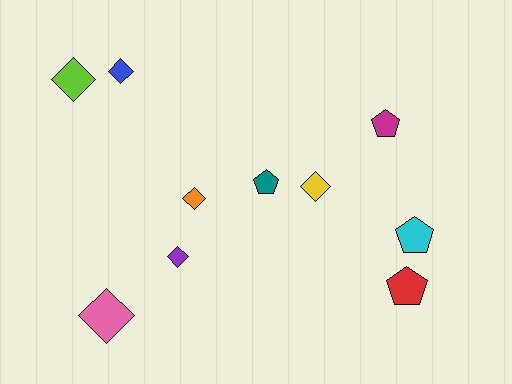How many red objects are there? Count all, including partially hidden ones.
There is 1 red object.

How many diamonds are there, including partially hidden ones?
There are 6 diamonds.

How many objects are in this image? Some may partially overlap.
There are 10 objects.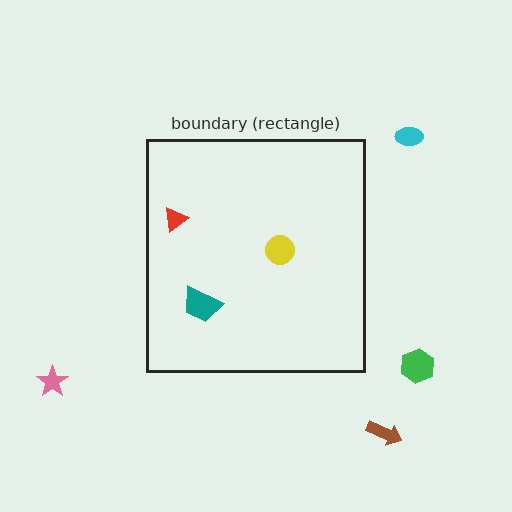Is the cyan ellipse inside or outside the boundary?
Outside.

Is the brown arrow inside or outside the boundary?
Outside.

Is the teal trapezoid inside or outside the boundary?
Inside.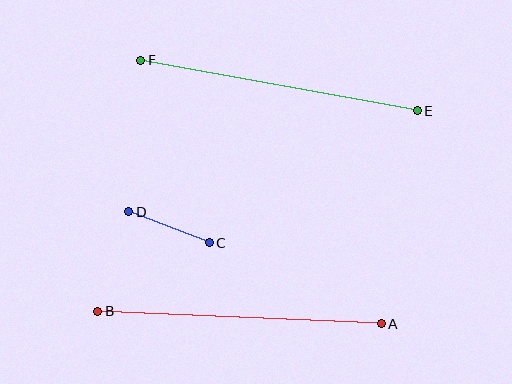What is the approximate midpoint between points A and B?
The midpoint is at approximately (239, 317) pixels.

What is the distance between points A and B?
The distance is approximately 284 pixels.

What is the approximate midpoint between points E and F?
The midpoint is at approximately (279, 85) pixels.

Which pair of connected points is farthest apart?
Points A and B are farthest apart.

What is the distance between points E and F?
The distance is approximately 281 pixels.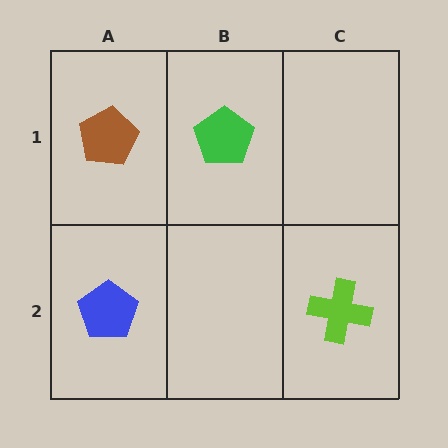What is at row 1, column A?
A brown pentagon.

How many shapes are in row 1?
2 shapes.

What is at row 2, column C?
A lime cross.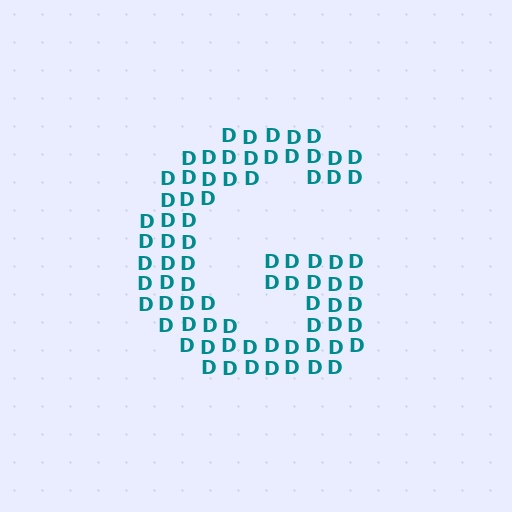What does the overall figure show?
The overall figure shows the letter G.